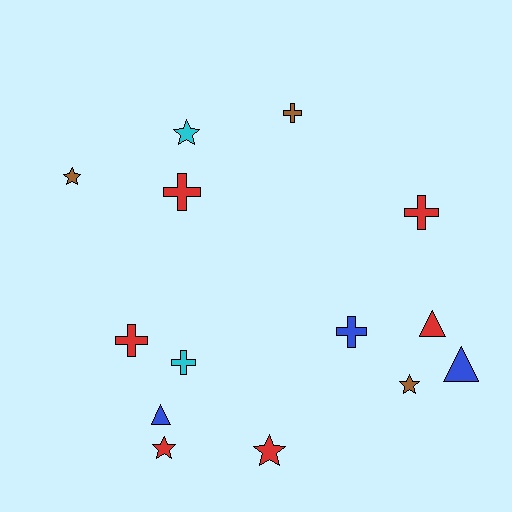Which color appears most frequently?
Red, with 6 objects.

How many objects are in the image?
There are 14 objects.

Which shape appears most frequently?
Cross, with 6 objects.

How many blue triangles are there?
There are 2 blue triangles.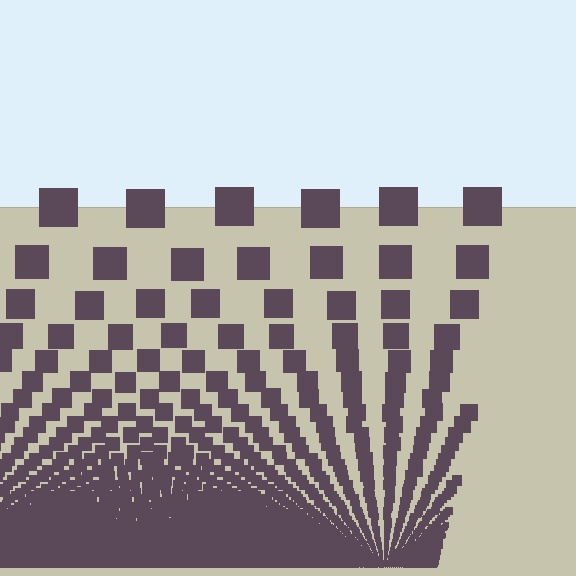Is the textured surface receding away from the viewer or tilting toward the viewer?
The surface appears to tilt toward the viewer. Texture elements get larger and sparser toward the top.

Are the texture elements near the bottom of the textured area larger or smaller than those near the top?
Smaller. The gradient is inverted — elements near the bottom are smaller and denser.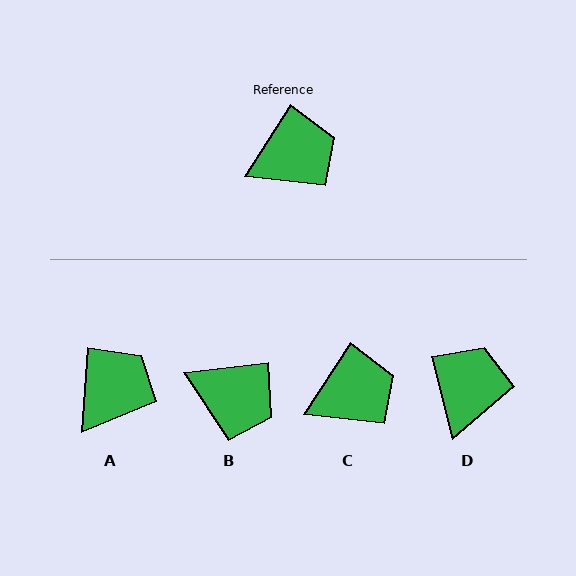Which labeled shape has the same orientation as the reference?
C.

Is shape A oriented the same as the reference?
No, it is off by about 29 degrees.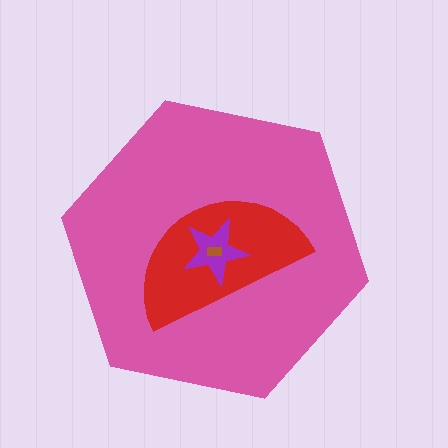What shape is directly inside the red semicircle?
The purple star.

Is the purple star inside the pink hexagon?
Yes.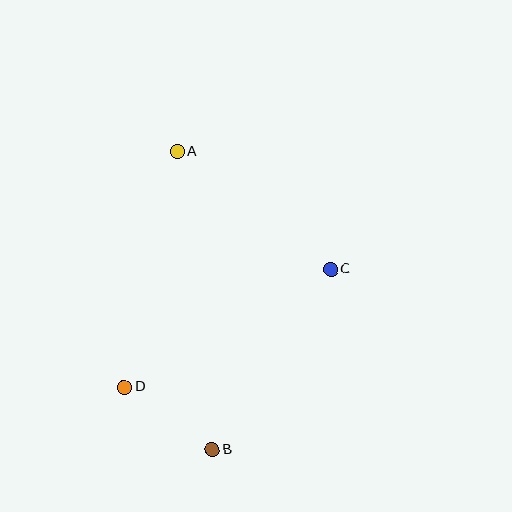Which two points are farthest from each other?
Points A and B are farthest from each other.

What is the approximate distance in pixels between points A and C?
The distance between A and C is approximately 193 pixels.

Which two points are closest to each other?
Points B and D are closest to each other.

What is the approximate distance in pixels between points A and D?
The distance between A and D is approximately 242 pixels.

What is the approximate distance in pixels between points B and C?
The distance between B and C is approximately 216 pixels.